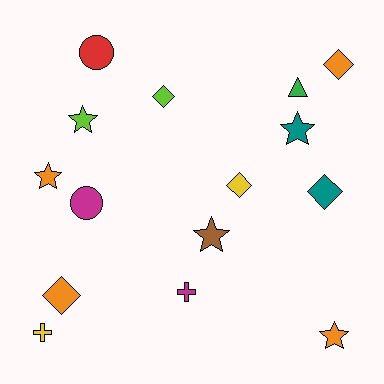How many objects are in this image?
There are 15 objects.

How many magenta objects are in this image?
There are 2 magenta objects.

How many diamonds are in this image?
There are 5 diamonds.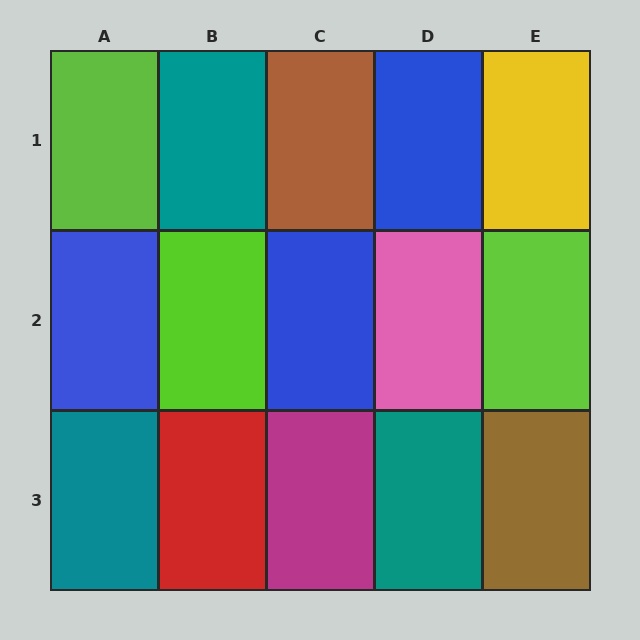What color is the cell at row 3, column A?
Teal.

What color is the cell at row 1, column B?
Teal.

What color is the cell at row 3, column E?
Brown.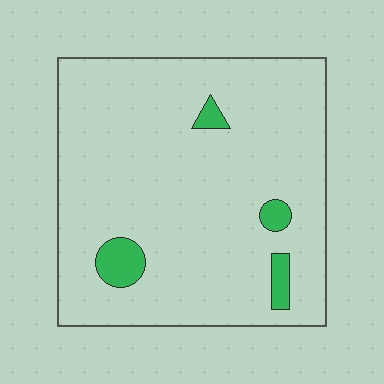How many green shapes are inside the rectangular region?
4.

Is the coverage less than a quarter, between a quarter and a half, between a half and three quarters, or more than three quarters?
Less than a quarter.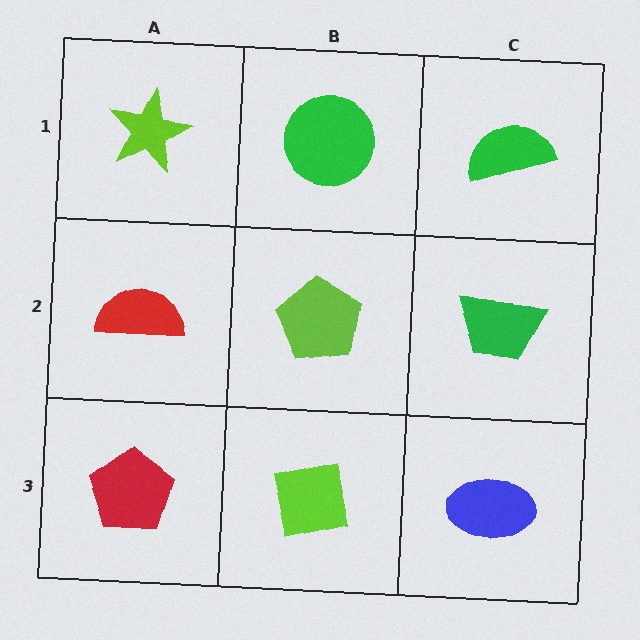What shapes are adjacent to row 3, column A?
A red semicircle (row 2, column A), a lime square (row 3, column B).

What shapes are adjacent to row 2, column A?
A lime star (row 1, column A), a red pentagon (row 3, column A), a lime pentagon (row 2, column B).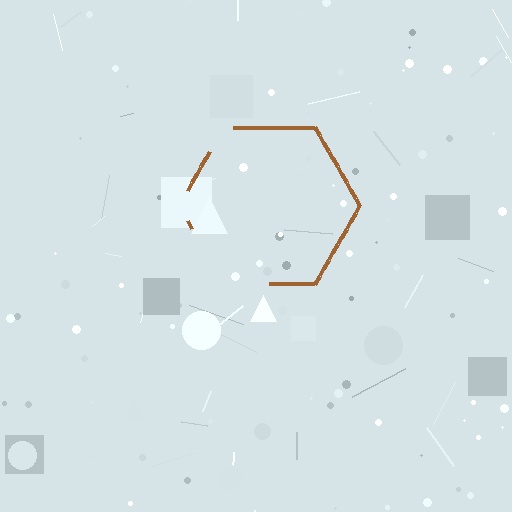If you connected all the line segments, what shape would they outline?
They would outline a hexagon.